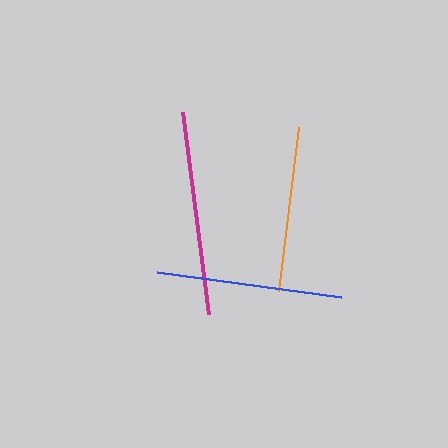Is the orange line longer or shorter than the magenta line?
The magenta line is longer than the orange line.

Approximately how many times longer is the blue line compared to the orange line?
The blue line is approximately 1.1 times the length of the orange line.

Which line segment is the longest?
The magenta line is the longest at approximately 204 pixels.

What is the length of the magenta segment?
The magenta segment is approximately 204 pixels long.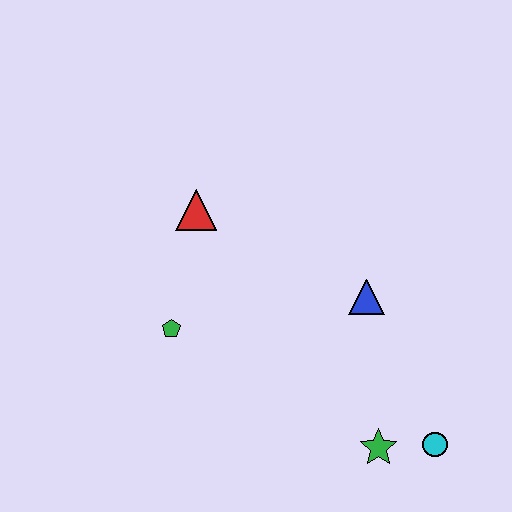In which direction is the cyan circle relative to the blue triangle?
The cyan circle is below the blue triangle.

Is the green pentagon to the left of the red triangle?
Yes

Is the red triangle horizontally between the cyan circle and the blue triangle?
No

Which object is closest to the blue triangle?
The green star is closest to the blue triangle.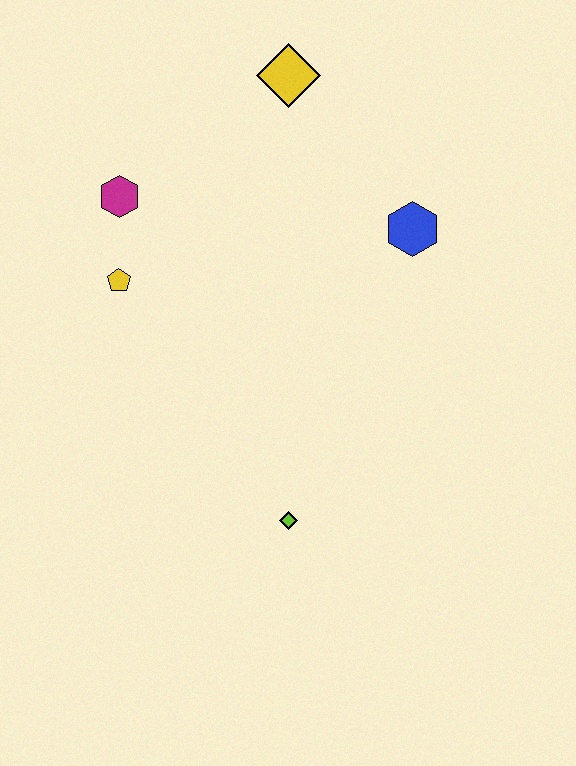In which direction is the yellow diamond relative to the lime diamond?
The yellow diamond is above the lime diamond.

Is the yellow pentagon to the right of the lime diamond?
No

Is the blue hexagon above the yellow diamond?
No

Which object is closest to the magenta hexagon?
The yellow pentagon is closest to the magenta hexagon.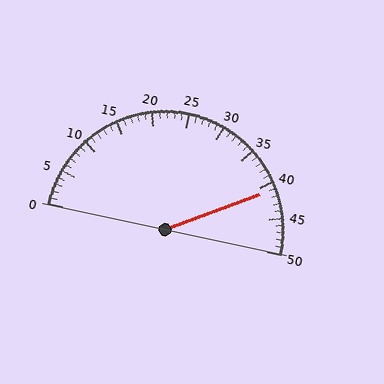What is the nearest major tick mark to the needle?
The nearest major tick mark is 40.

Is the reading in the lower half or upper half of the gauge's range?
The reading is in the upper half of the range (0 to 50).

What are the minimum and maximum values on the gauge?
The gauge ranges from 0 to 50.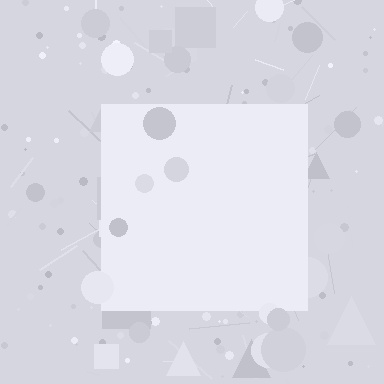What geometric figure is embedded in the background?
A square is embedded in the background.